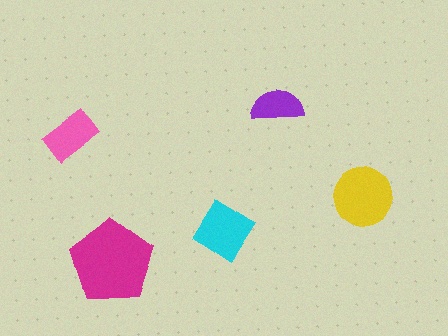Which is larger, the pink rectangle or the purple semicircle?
The pink rectangle.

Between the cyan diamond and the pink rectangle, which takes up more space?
The cyan diamond.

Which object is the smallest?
The purple semicircle.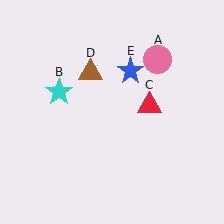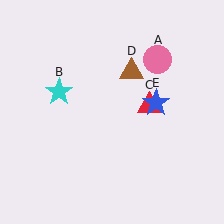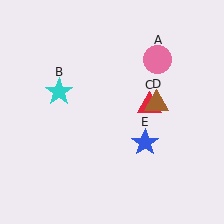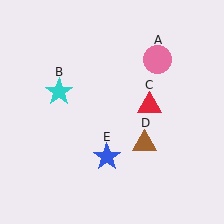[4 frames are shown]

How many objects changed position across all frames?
2 objects changed position: brown triangle (object D), blue star (object E).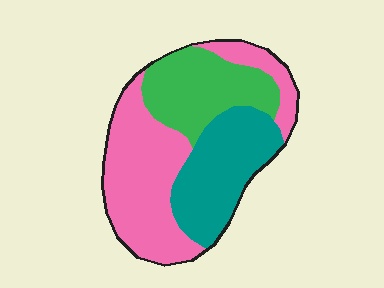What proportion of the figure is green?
Green takes up between a quarter and a half of the figure.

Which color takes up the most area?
Pink, at roughly 45%.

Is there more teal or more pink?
Pink.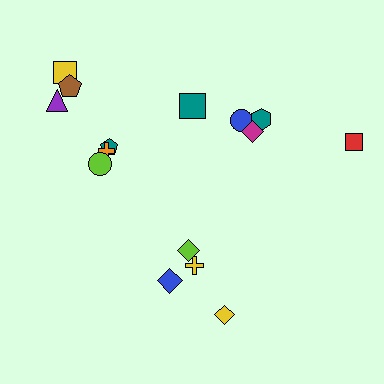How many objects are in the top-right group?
There are 4 objects.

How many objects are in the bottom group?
There are 4 objects.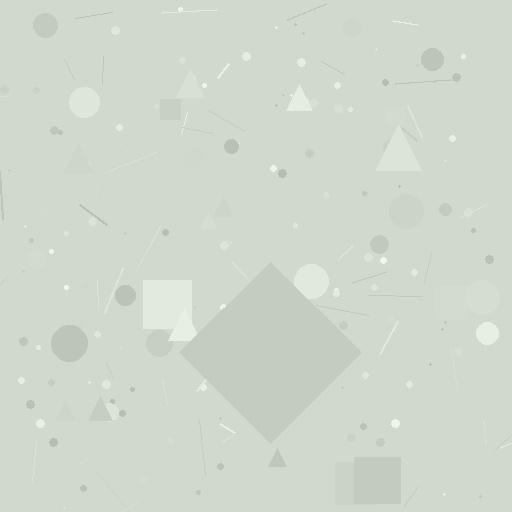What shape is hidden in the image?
A diamond is hidden in the image.